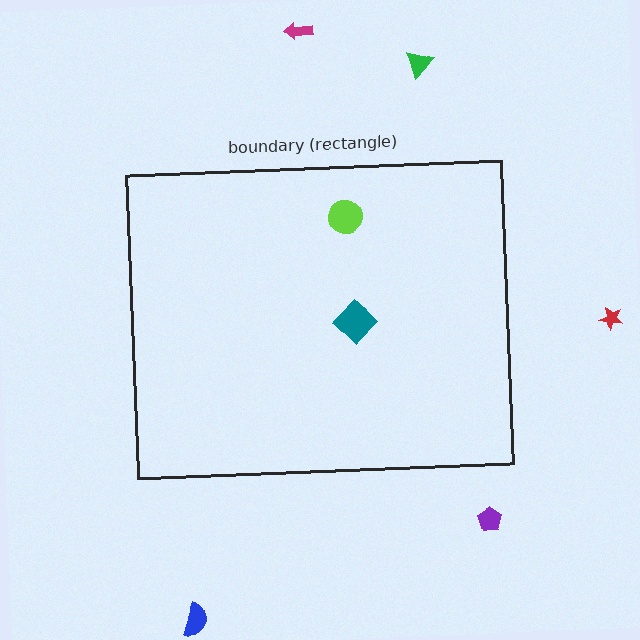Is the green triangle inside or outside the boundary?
Outside.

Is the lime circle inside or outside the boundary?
Inside.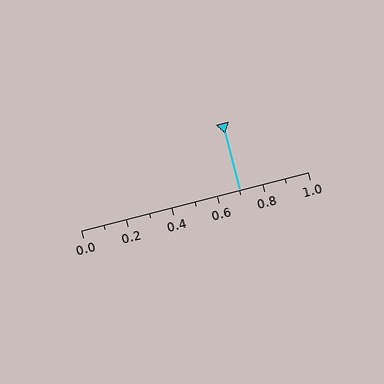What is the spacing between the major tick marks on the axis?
The major ticks are spaced 0.2 apart.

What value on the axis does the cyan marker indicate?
The marker indicates approximately 0.7.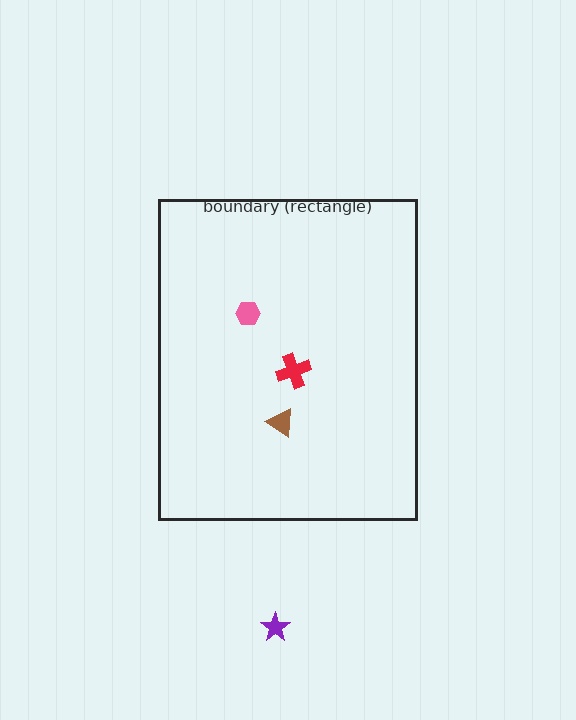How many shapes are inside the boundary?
3 inside, 1 outside.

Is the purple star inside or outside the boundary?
Outside.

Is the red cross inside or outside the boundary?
Inside.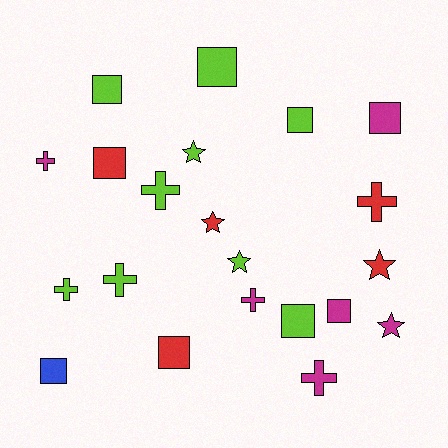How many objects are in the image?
There are 21 objects.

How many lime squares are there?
There are 4 lime squares.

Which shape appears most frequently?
Square, with 9 objects.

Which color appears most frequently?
Lime, with 9 objects.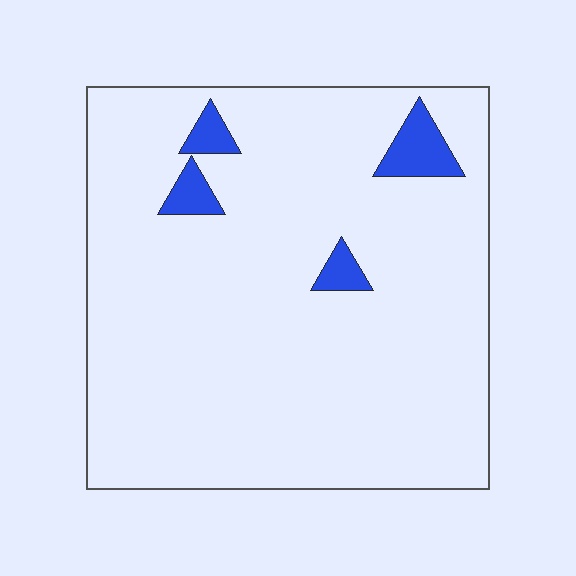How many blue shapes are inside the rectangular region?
4.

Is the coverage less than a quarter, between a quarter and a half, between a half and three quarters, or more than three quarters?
Less than a quarter.